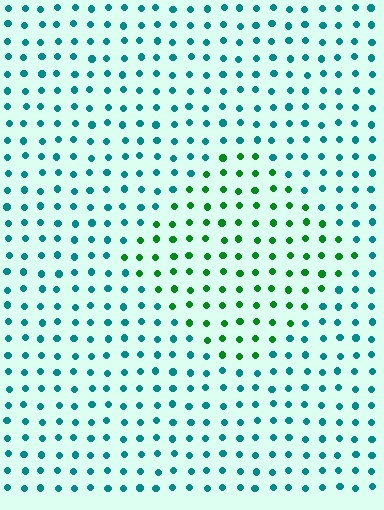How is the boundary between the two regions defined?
The boundary is defined purely by a slight shift in hue (about 49 degrees). Spacing, size, and orientation are identical on both sides.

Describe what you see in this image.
The image is filled with small teal elements in a uniform arrangement. A diamond-shaped region is visible where the elements are tinted to a slightly different hue, forming a subtle color boundary.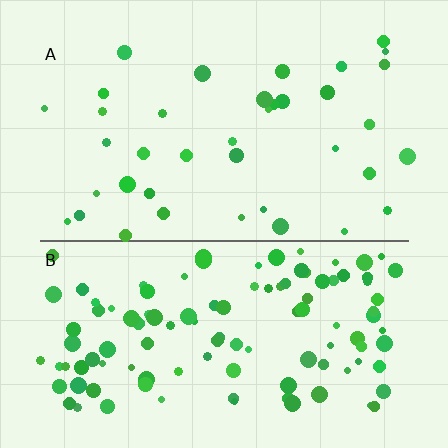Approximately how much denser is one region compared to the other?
Approximately 3.0× — region B over region A.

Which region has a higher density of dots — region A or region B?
B (the bottom).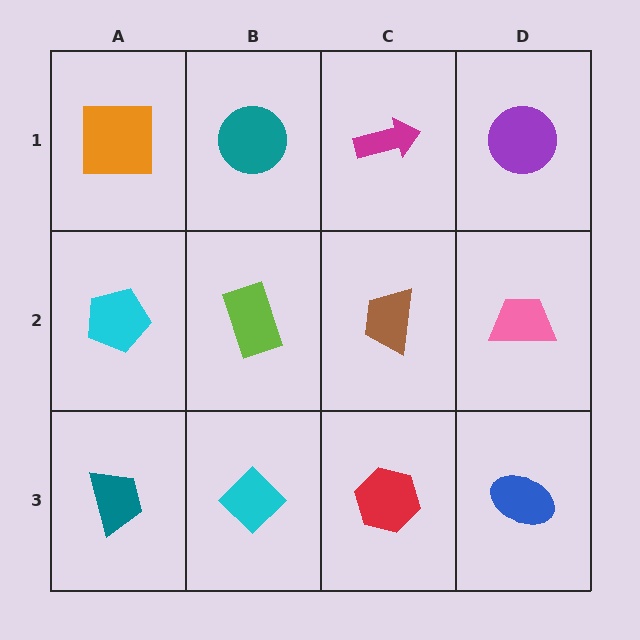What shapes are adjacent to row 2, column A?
An orange square (row 1, column A), a teal trapezoid (row 3, column A), a lime rectangle (row 2, column B).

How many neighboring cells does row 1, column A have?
2.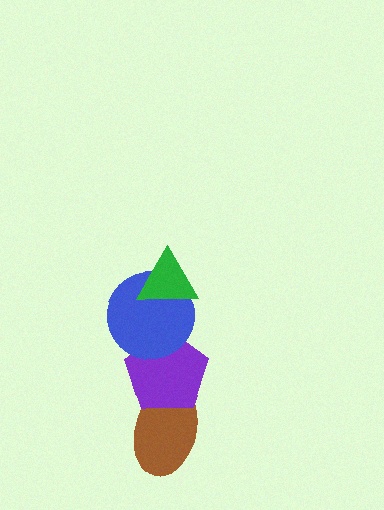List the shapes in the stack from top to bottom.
From top to bottom: the green triangle, the blue circle, the purple pentagon, the brown ellipse.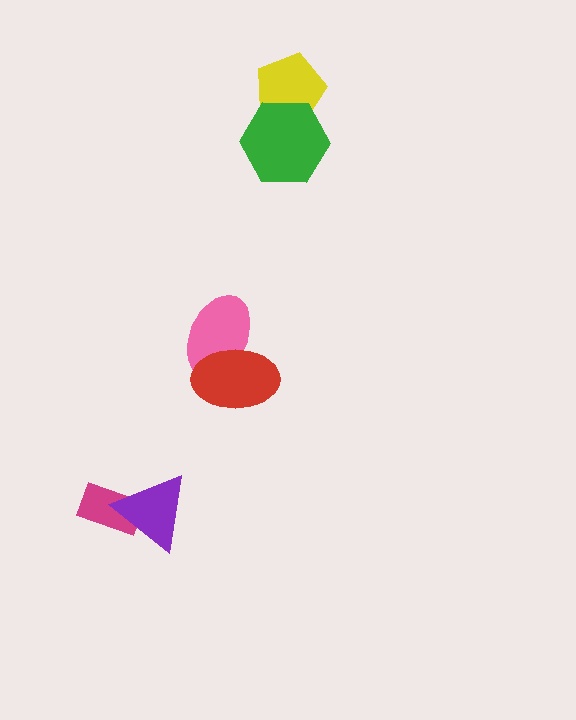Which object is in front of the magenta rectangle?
The purple triangle is in front of the magenta rectangle.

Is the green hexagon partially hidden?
No, no other shape covers it.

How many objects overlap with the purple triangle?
1 object overlaps with the purple triangle.